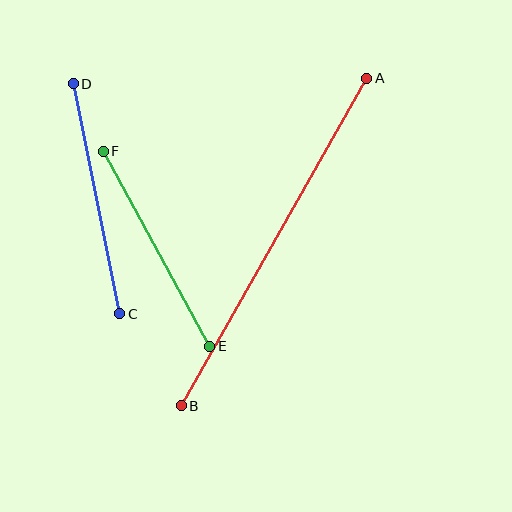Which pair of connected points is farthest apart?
Points A and B are farthest apart.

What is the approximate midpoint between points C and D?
The midpoint is at approximately (96, 199) pixels.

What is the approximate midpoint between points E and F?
The midpoint is at approximately (157, 249) pixels.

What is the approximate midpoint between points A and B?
The midpoint is at approximately (274, 242) pixels.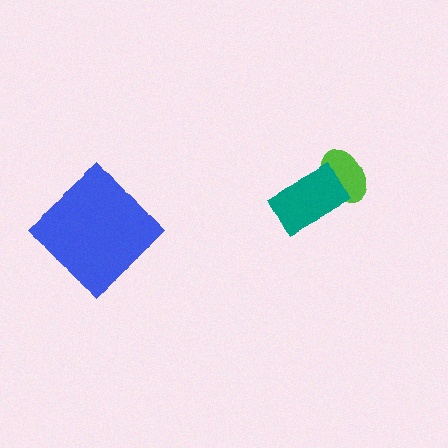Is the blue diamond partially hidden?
No, no other shape covers it.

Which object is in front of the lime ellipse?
The teal rectangle is in front of the lime ellipse.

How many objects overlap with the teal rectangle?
1 object overlaps with the teal rectangle.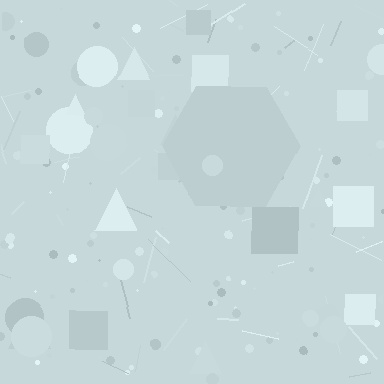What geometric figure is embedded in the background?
A hexagon is embedded in the background.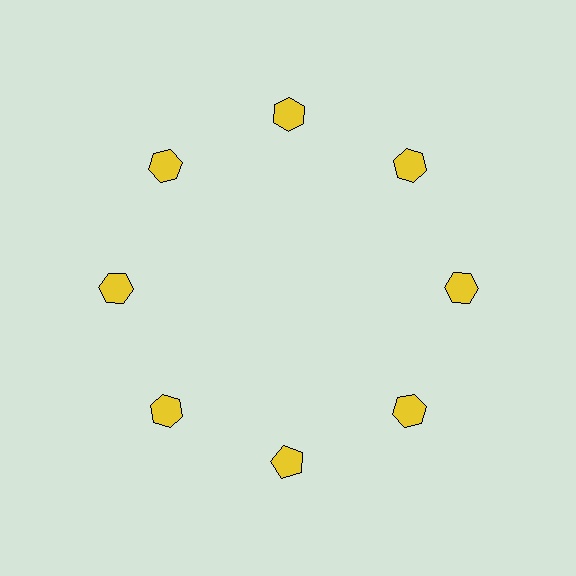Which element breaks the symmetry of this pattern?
The yellow pentagon at roughly the 6 o'clock position breaks the symmetry. All other shapes are yellow hexagons.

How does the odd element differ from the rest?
It has a different shape: pentagon instead of hexagon.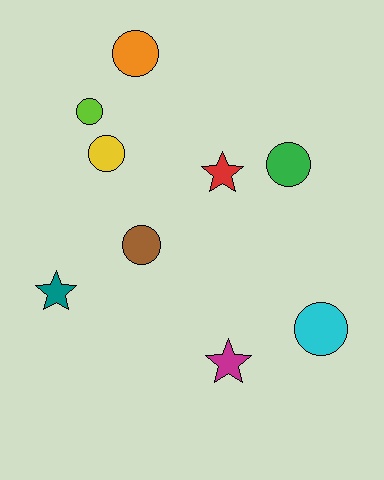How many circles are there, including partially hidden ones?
There are 6 circles.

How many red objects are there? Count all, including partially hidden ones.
There is 1 red object.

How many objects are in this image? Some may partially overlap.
There are 9 objects.